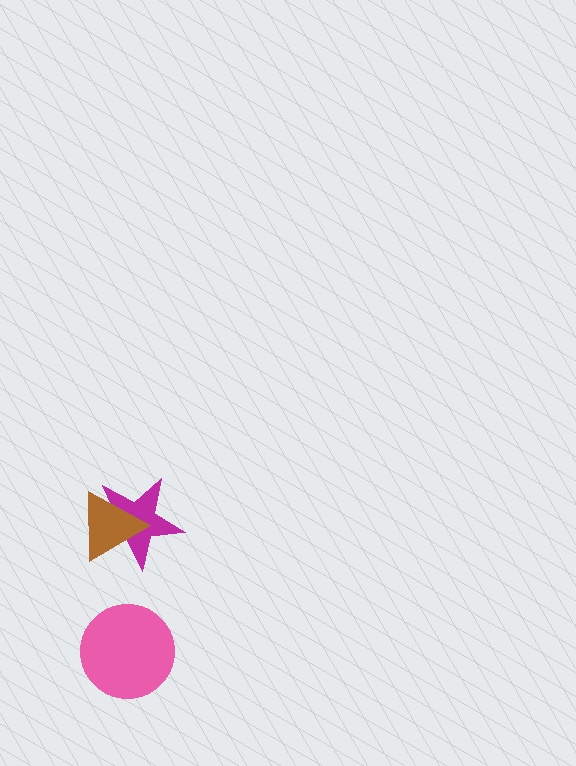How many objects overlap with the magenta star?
1 object overlaps with the magenta star.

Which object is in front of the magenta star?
The brown triangle is in front of the magenta star.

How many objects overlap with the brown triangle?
1 object overlaps with the brown triangle.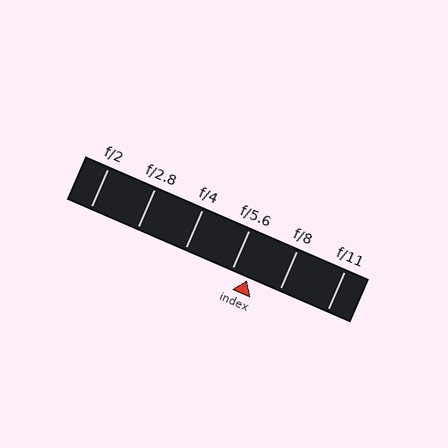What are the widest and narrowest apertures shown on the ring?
The widest aperture shown is f/2 and the narrowest is f/11.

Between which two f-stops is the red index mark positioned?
The index mark is between f/5.6 and f/8.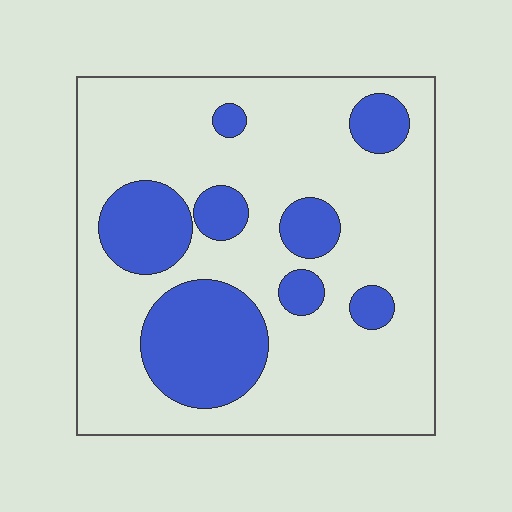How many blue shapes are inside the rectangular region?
8.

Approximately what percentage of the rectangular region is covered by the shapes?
Approximately 25%.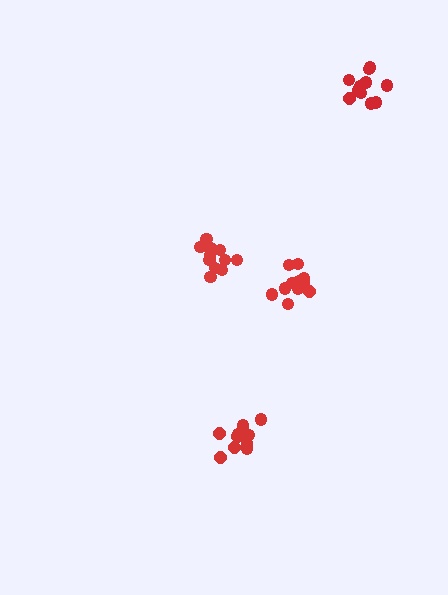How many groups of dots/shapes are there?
There are 4 groups.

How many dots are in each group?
Group 1: 12 dots, Group 2: 11 dots, Group 3: 13 dots, Group 4: 11 dots (47 total).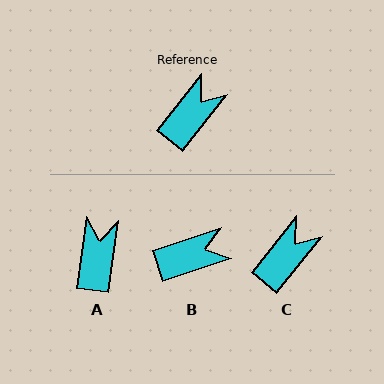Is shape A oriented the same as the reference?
No, it is off by about 30 degrees.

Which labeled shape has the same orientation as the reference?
C.